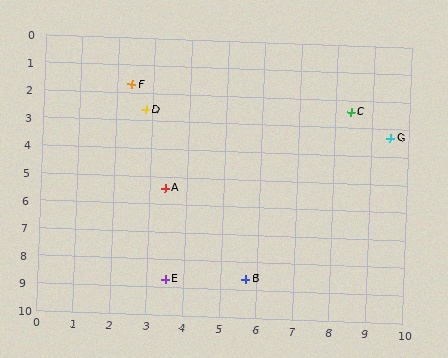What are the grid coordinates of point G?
Point G is at approximately (9.5, 3.3).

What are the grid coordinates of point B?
Point B is at approximately (5.7, 8.6).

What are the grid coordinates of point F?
Point F is at approximately (2.4, 1.7).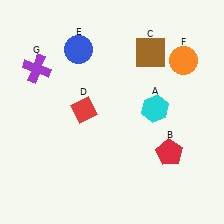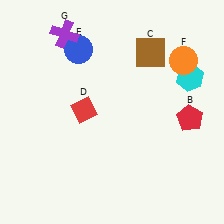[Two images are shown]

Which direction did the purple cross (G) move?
The purple cross (G) moved up.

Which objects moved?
The objects that moved are: the cyan hexagon (A), the red pentagon (B), the purple cross (G).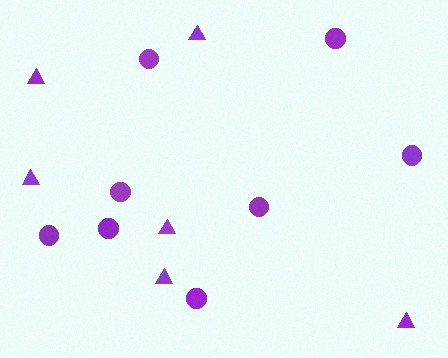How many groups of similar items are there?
There are 2 groups: one group of triangles (6) and one group of circles (8).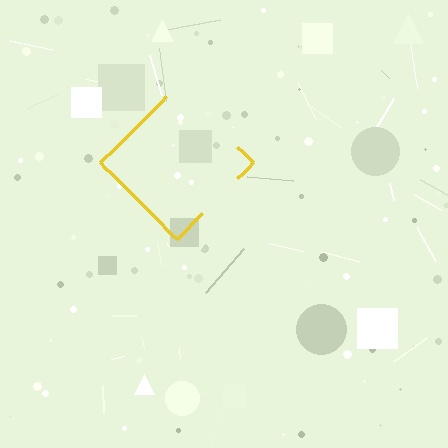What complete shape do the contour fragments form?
The contour fragments form a diamond.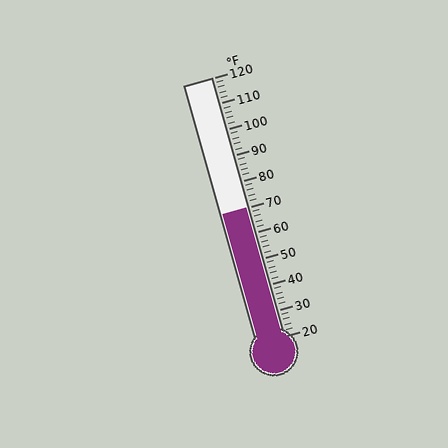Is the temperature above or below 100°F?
The temperature is below 100°F.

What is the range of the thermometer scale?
The thermometer scale ranges from 20°F to 120°F.